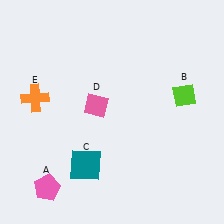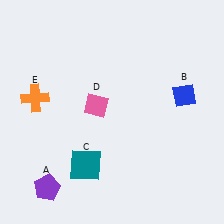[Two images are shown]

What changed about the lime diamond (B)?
In Image 1, B is lime. In Image 2, it changed to blue.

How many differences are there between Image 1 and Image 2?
There are 2 differences between the two images.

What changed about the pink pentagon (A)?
In Image 1, A is pink. In Image 2, it changed to purple.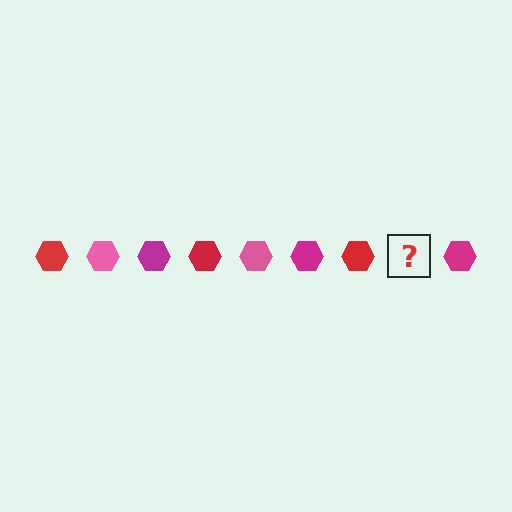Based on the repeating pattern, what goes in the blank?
The blank should be a pink hexagon.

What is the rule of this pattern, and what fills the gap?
The rule is that the pattern cycles through red, pink, magenta hexagons. The gap should be filled with a pink hexagon.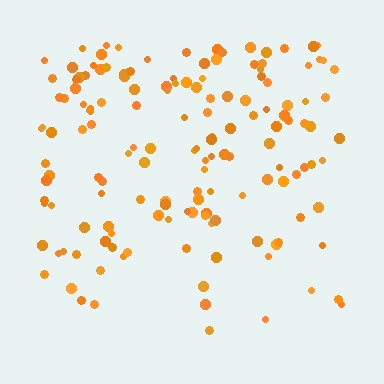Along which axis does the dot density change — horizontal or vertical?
Vertical.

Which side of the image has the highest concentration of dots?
The top.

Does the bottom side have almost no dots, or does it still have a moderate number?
Still a moderate number, just noticeably fewer than the top.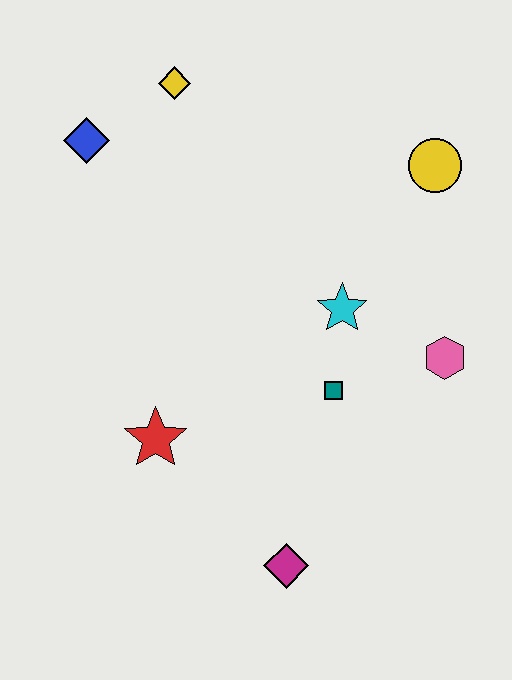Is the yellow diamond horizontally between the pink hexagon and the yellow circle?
No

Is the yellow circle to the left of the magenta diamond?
No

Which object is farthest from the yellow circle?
The magenta diamond is farthest from the yellow circle.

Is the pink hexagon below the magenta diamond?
No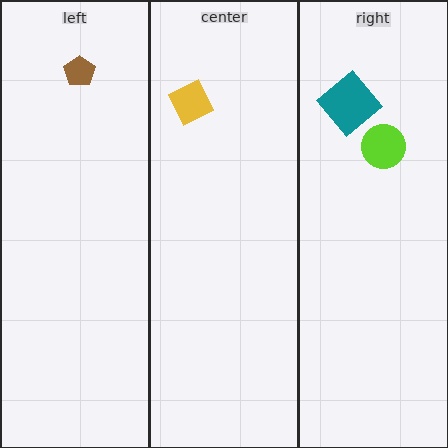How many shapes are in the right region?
2.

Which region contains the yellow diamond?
The center region.